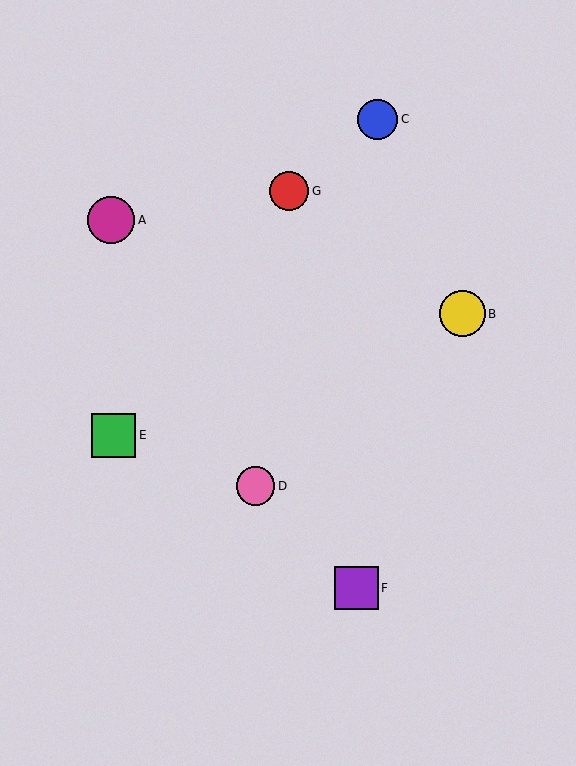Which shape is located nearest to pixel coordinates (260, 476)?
The pink circle (labeled D) at (256, 486) is nearest to that location.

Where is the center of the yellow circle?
The center of the yellow circle is at (463, 314).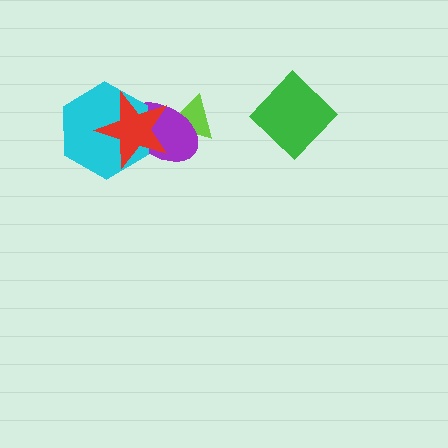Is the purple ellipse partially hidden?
Yes, it is partially covered by another shape.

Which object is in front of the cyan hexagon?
The red star is in front of the cyan hexagon.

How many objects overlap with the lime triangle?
2 objects overlap with the lime triangle.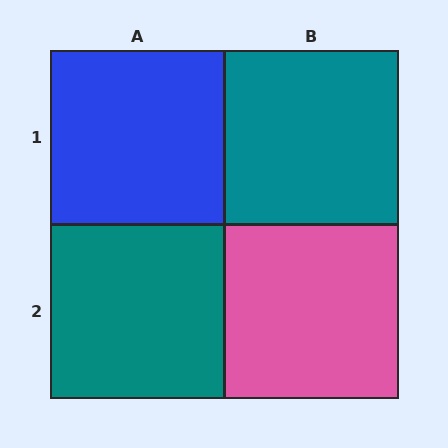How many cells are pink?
1 cell is pink.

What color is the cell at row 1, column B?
Teal.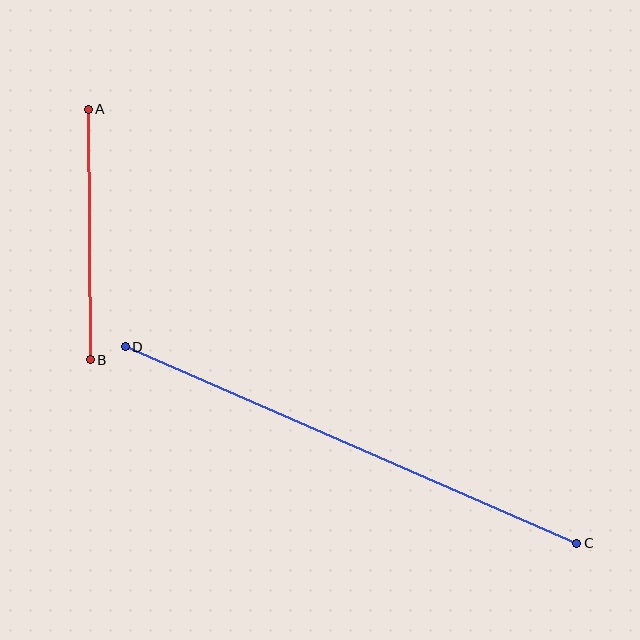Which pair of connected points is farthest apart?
Points C and D are farthest apart.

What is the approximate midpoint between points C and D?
The midpoint is at approximately (351, 445) pixels.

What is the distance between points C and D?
The distance is approximately 492 pixels.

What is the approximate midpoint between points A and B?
The midpoint is at approximately (89, 234) pixels.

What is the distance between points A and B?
The distance is approximately 251 pixels.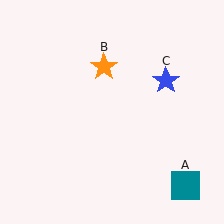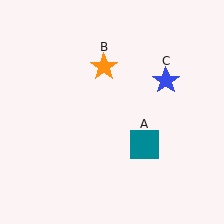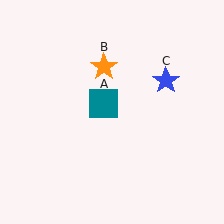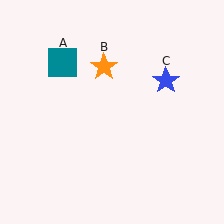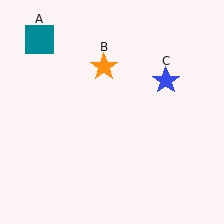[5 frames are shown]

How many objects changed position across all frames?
1 object changed position: teal square (object A).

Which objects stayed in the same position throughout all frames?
Orange star (object B) and blue star (object C) remained stationary.